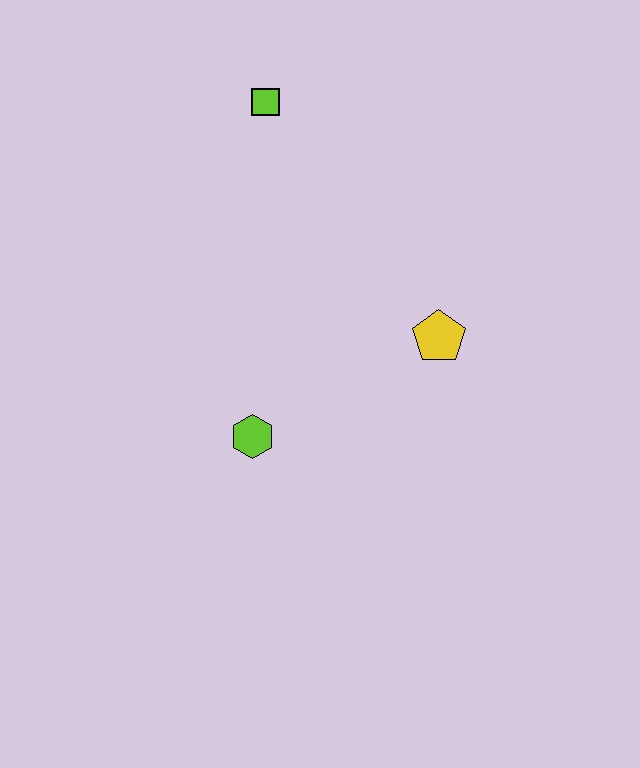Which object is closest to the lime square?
The yellow pentagon is closest to the lime square.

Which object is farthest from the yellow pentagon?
The lime square is farthest from the yellow pentagon.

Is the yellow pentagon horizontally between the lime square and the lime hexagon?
No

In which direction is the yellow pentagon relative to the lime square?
The yellow pentagon is below the lime square.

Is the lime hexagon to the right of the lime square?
No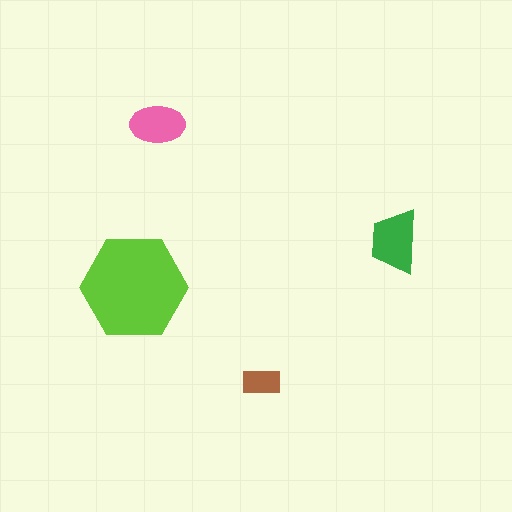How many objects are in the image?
There are 4 objects in the image.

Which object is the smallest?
The brown rectangle.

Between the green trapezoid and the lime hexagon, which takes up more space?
The lime hexagon.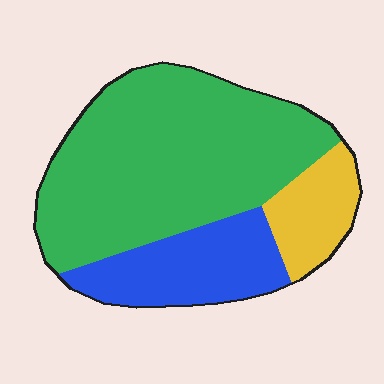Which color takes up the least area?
Yellow, at roughly 15%.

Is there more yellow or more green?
Green.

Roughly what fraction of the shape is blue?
Blue takes up about one quarter (1/4) of the shape.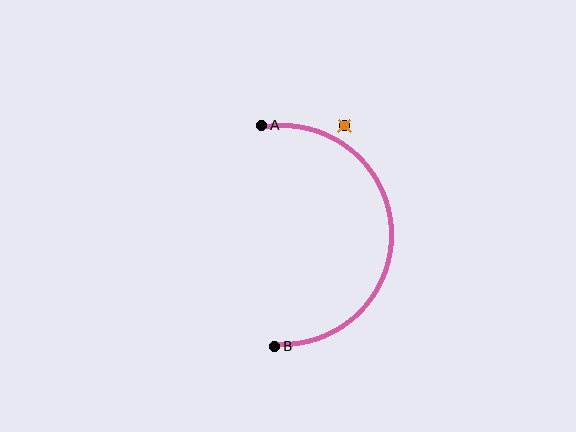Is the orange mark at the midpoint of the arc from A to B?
No — the orange mark does not lie on the arc at all. It sits slightly outside the curve.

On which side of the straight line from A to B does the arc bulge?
The arc bulges to the right of the straight line connecting A and B.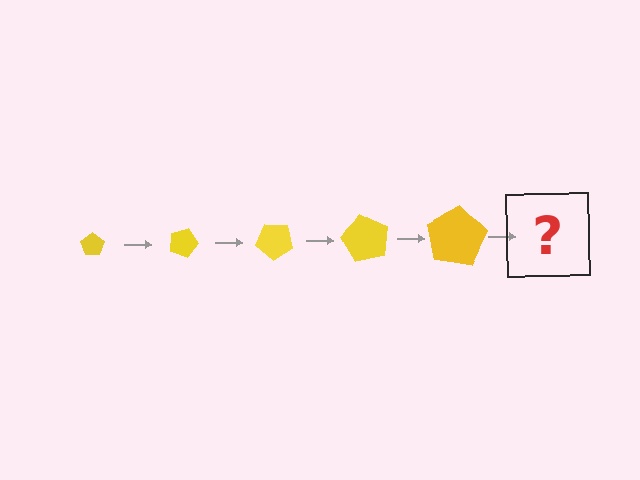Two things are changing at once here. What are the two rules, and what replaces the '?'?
The two rules are that the pentagon grows larger each step and it rotates 20 degrees each step. The '?' should be a pentagon, larger than the previous one and rotated 100 degrees from the start.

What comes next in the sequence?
The next element should be a pentagon, larger than the previous one and rotated 100 degrees from the start.